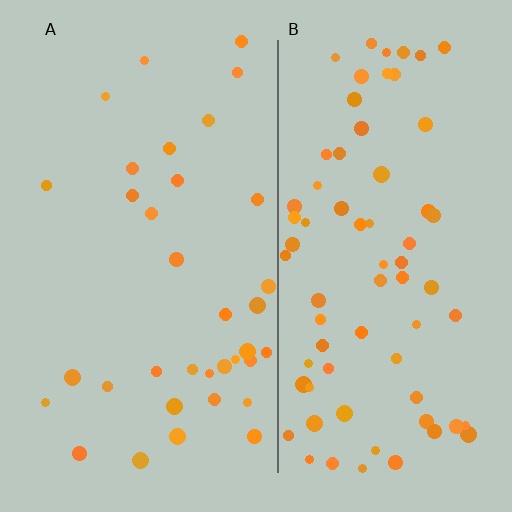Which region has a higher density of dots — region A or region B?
B (the right).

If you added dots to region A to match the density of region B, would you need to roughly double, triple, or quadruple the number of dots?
Approximately double.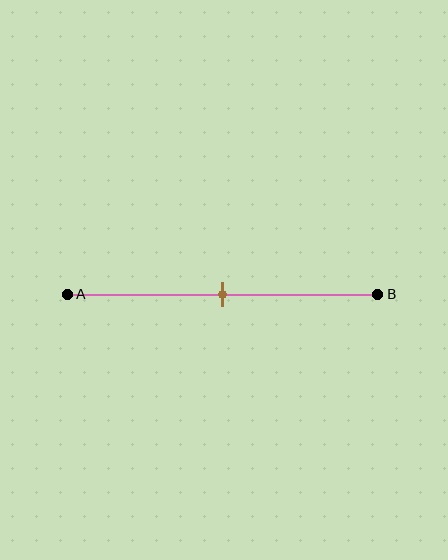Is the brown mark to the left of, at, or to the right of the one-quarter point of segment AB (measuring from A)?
The brown mark is to the right of the one-quarter point of segment AB.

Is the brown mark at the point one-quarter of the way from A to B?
No, the mark is at about 50% from A, not at the 25% one-quarter point.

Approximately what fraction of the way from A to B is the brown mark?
The brown mark is approximately 50% of the way from A to B.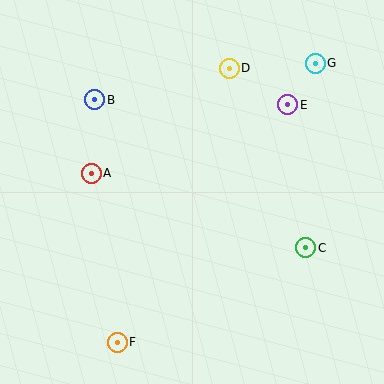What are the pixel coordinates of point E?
Point E is at (288, 105).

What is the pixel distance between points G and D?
The distance between G and D is 86 pixels.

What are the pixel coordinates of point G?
Point G is at (315, 63).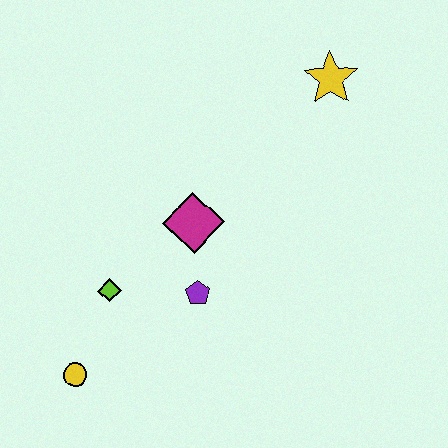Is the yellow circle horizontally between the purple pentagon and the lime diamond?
No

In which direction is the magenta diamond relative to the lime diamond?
The magenta diamond is to the right of the lime diamond.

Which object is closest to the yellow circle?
The lime diamond is closest to the yellow circle.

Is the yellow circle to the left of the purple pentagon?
Yes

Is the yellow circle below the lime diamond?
Yes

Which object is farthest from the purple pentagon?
The yellow star is farthest from the purple pentagon.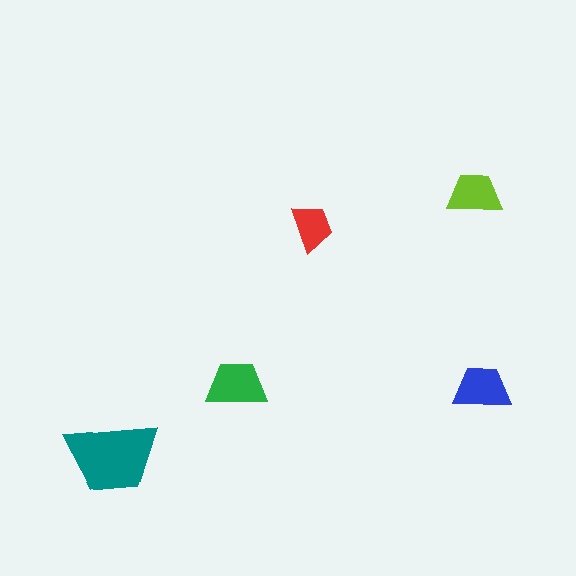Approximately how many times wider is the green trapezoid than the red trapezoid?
About 1.5 times wider.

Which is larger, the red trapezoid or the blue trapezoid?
The blue one.